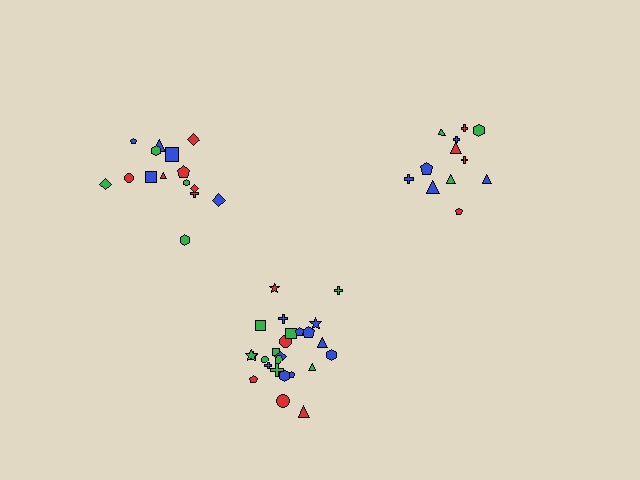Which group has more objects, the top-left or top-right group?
The top-left group.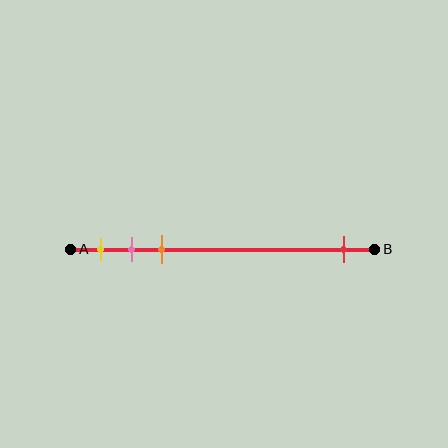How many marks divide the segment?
There are 4 marks dividing the segment.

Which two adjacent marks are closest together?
The pink and orange marks are the closest adjacent pair.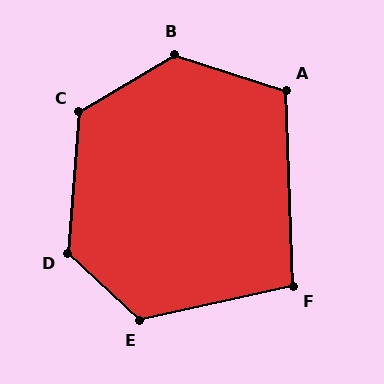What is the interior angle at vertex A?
Approximately 110 degrees (obtuse).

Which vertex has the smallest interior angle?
F, at approximately 100 degrees.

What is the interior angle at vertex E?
Approximately 125 degrees (obtuse).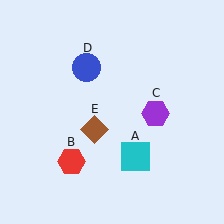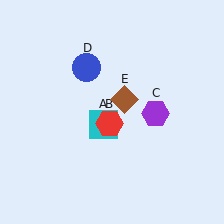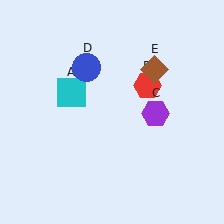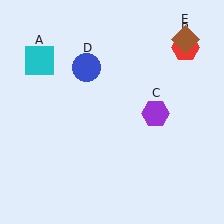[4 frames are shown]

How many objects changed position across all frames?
3 objects changed position: cyan square (object A), red hexagon (object B), brown diamond (object E).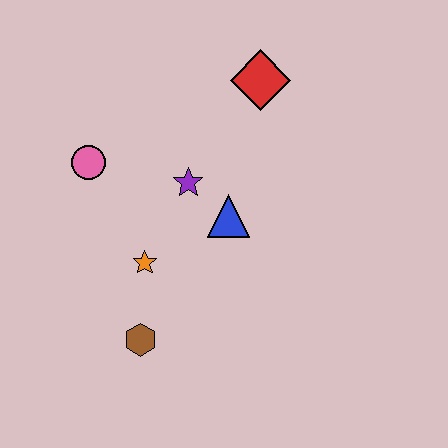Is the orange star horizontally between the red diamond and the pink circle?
Yes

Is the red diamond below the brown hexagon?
No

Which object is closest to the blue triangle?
The purple star is closest to the blue triangle.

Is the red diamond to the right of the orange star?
Yes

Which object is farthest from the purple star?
The brown hexagon is farthest from the purple star.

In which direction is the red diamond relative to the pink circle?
The red diamond is to the right of the pink circle.